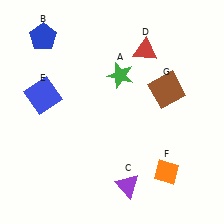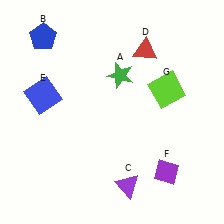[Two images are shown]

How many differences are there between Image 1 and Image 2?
There are 2 differences between the two images.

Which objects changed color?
F changed from orange to purple. G changed from brown to lime.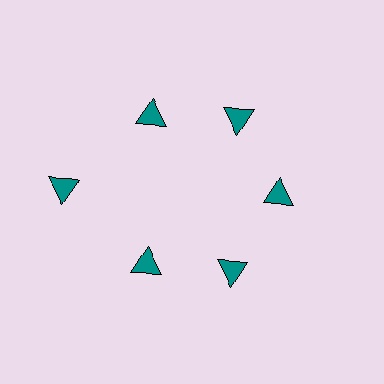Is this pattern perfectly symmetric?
No. The 6 teal triangles are arranged in a ring, but one element near the 9 o'clock position is pushed outward from the center, breaking the 6-fold rotational symmetry.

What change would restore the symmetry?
The symmetry would be restored by moving it inward, back onto the ring so that all 6 triangles sit at equal angles and equal distance from the center.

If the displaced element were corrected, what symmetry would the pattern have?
It would have 6-fold rotational symmetry — the pattern would map onto itself every 60 degrees.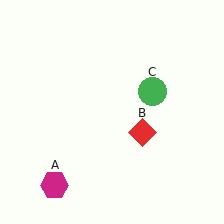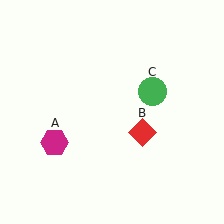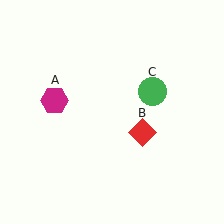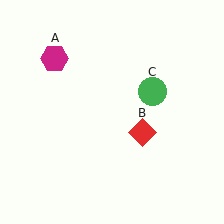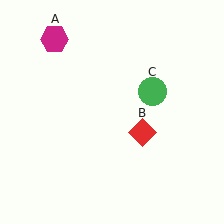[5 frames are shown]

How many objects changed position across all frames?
1 object changed position: magenta hexagon (object A).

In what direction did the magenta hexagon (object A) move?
The magenta hexagon (object A) moved up.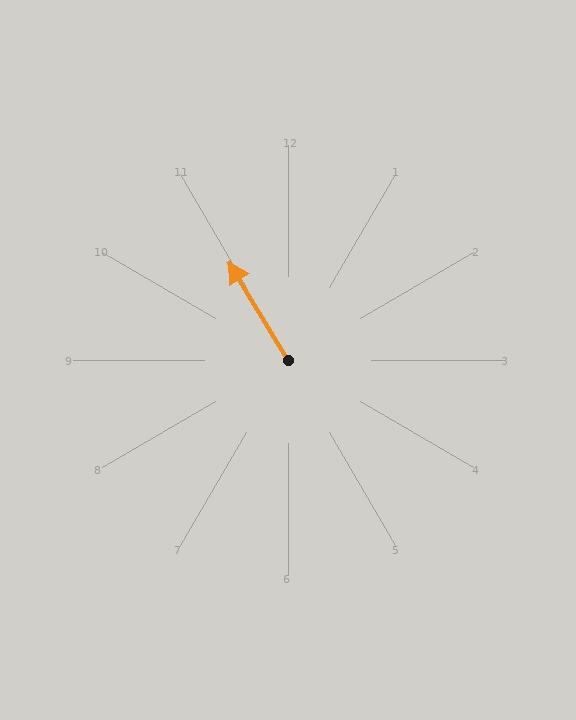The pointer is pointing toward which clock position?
Roughly 11 o'clock.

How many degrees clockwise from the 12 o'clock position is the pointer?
Approximately 329 degrees.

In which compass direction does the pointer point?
Northwest.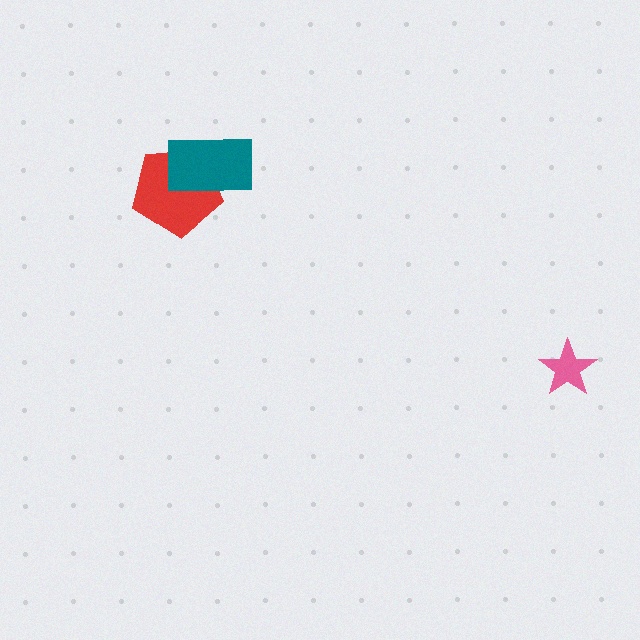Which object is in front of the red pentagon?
The teal rectangle is in front of the red pentagon.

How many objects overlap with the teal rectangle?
1 object overlaps with the teal rectangle.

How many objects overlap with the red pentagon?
1 object overlaps with the red pentagon.